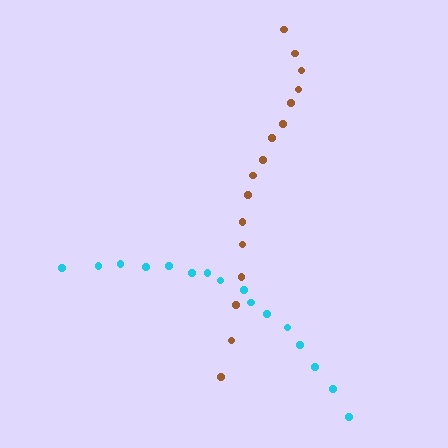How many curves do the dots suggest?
There are 2 distinct paths.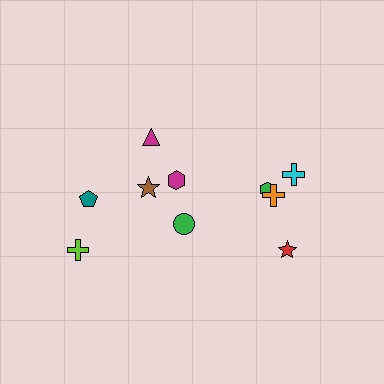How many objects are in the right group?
There are 4 objects.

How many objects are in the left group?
There are 6 objects.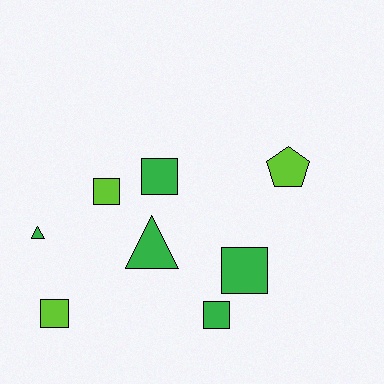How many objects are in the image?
There are 8 objects.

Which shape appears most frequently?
Square, with 5 objects.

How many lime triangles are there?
There are no lime triangles.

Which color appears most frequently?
Green, with 5 objects.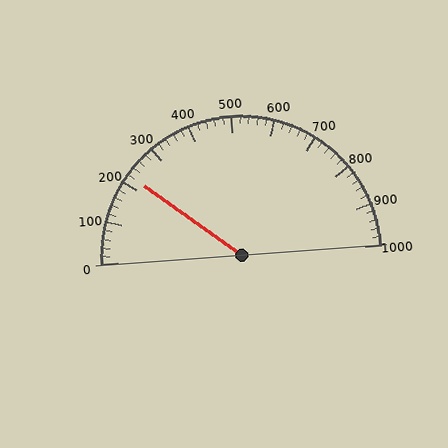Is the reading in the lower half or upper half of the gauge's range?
The reading is in the lower half of the range (0 to 1000).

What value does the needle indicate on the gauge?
The needle indicates approximately 220.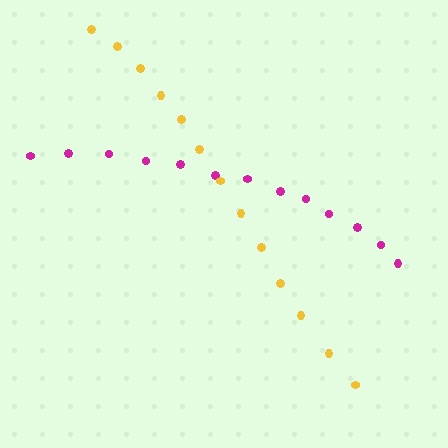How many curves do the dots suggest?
There are 2 distinct paths.